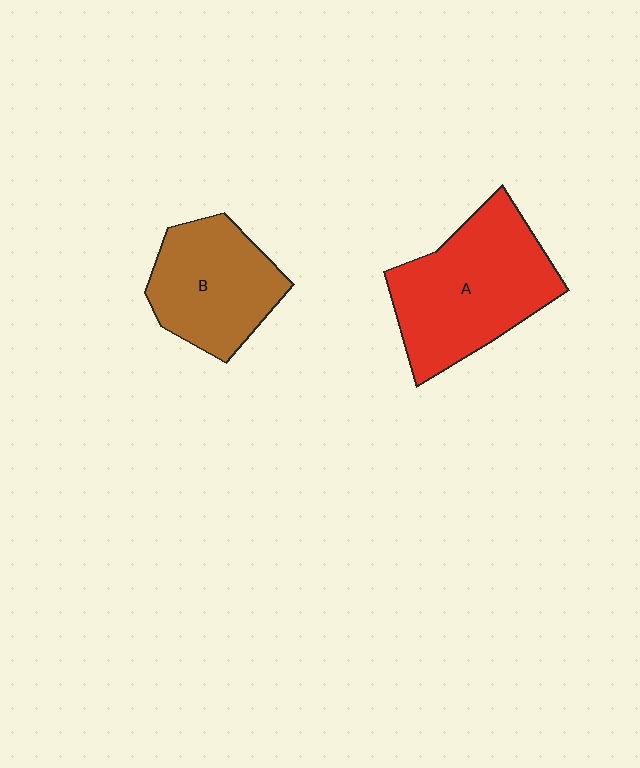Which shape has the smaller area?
Shape B (brown).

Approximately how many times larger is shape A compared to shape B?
Approximately 1.3 times.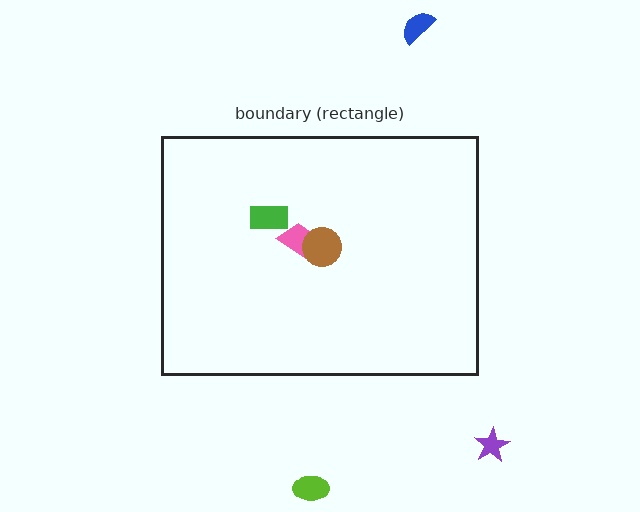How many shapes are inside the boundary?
3 inside, 3 outside.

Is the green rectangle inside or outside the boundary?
Inside.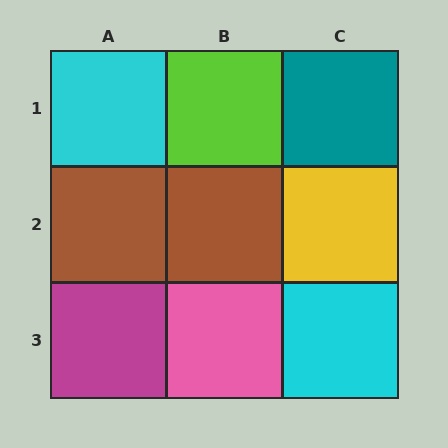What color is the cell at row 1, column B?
Lime.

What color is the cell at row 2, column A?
Brown.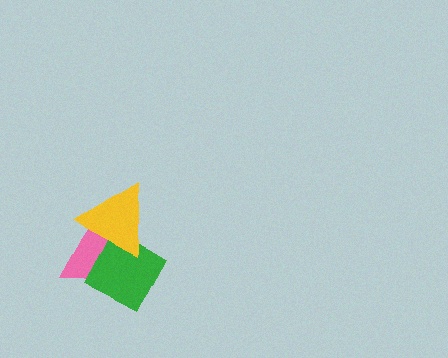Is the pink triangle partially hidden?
Yes, it is partially covered by another shape.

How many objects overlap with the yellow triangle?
2 objects overlap with the yellow triangle.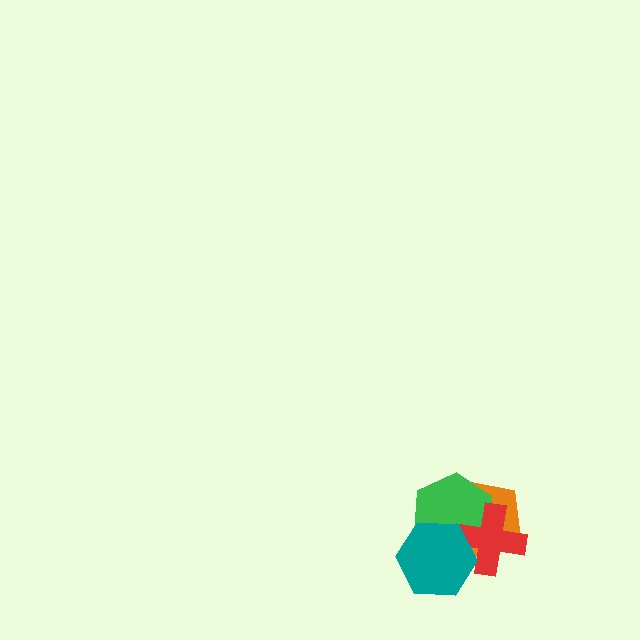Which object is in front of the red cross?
The teal hexagon is in front of the red cross.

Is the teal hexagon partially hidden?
No, no other shape covers it.